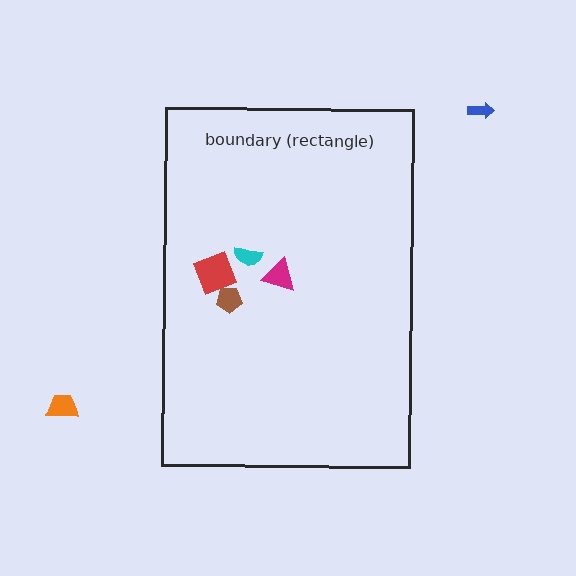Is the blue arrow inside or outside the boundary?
Outside.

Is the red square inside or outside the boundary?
Inside.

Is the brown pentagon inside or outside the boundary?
Inside.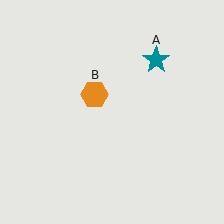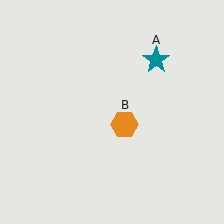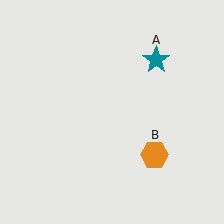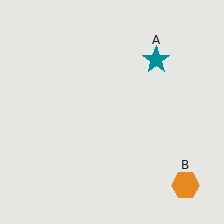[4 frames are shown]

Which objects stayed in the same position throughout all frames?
Teal star (object A) remained stationary.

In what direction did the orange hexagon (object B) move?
The orange hexagon (object B) moved down and to the right.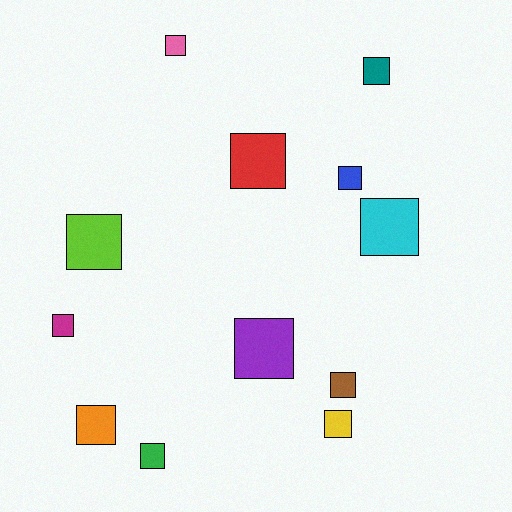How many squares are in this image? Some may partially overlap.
There are 12 squares.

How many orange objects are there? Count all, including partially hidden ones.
There is 1 orange object.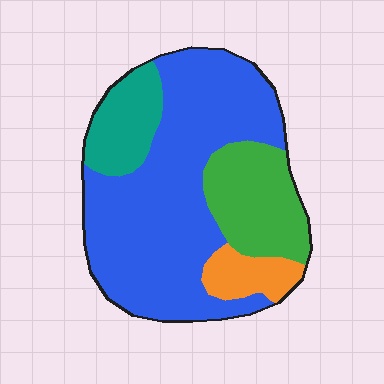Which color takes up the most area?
Blue, at roughly 60%.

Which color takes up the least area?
Orange, at roughly 10%.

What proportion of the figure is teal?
Teal covers roughly 10% of the figure.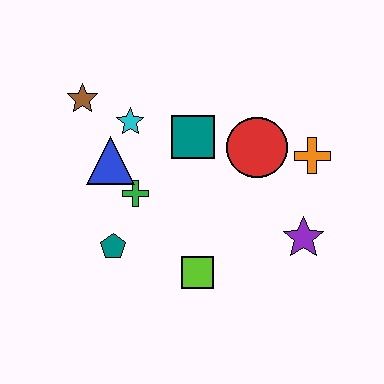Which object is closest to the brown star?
The cyan star is closest to the brown star.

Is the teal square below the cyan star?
Yes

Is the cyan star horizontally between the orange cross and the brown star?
Yes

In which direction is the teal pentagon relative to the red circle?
The teal pentagon is to the left of the red circle.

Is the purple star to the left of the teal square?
No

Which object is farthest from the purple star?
The brown star is farthest from the purple star.